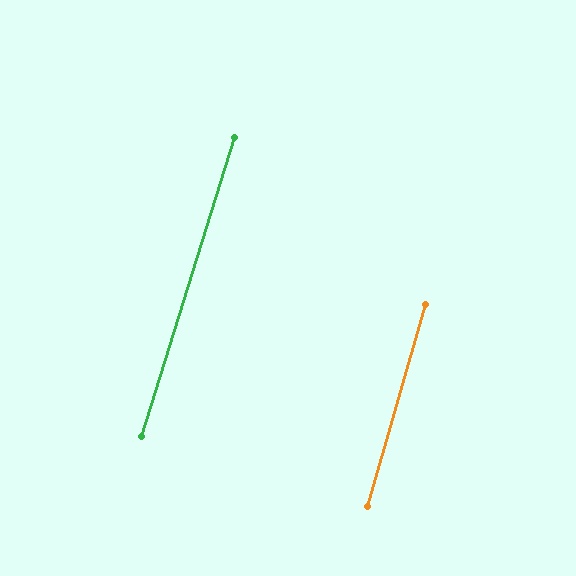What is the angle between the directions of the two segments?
Approximately 1 degree.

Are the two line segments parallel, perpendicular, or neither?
Parallel — their directions differ by only 1.1°.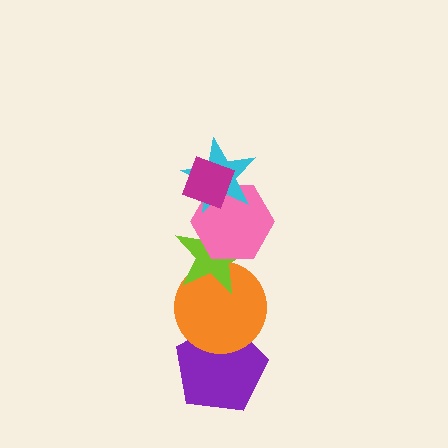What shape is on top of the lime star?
The pink hexagon is on top of the lime star.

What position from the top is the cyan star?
The cyan star is 2nd from the top.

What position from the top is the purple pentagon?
The purple pentagon is 6th from the top.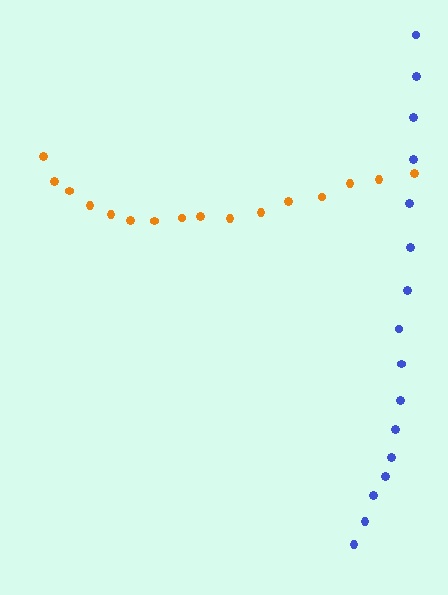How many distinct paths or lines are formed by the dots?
There are 2 distinct paths.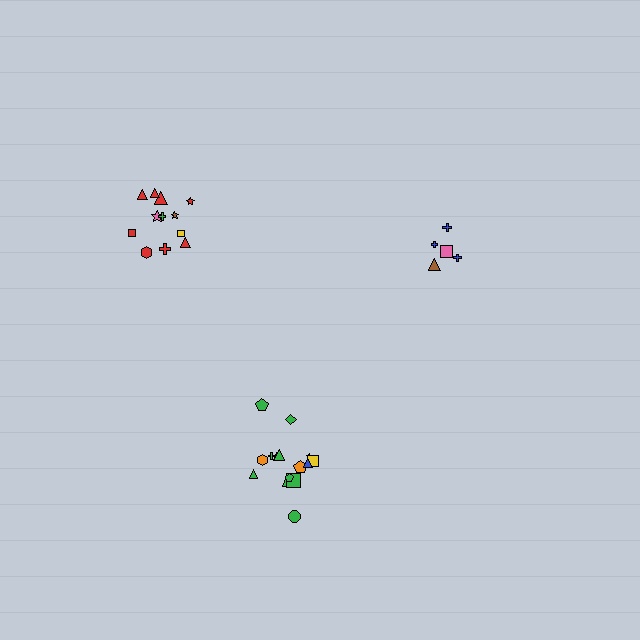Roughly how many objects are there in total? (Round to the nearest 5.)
Roughly 30 objects in total.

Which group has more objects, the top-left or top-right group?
The top-left group.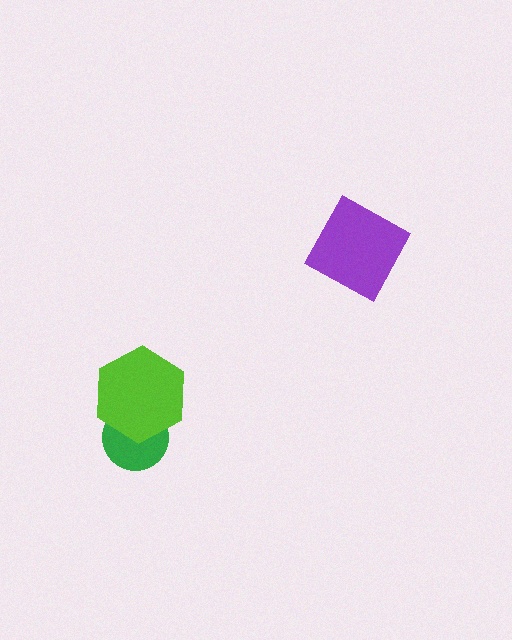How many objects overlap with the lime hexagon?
1 object overlaps with the lime hexagon.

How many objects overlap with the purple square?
0 objects overlap with the purple square.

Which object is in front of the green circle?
The lime hexagon is in front of the green circle.